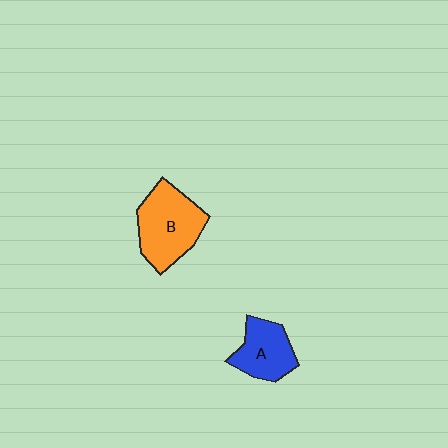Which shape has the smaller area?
Shape A (blue).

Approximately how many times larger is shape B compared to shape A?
Approximately 1.4 times.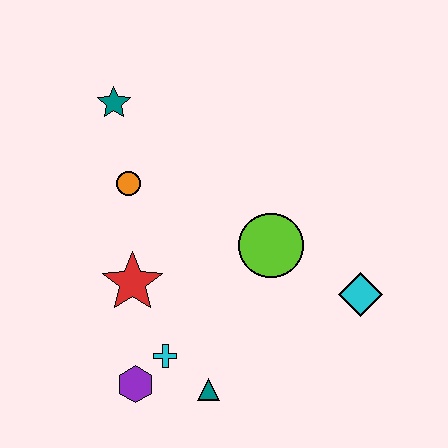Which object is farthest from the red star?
The cyan diamond is farthest from the red star.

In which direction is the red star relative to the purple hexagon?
The red star is above the purple hexagon.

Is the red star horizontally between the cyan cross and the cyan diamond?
No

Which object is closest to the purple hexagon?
The cyan cross is closest to the purple hexagon.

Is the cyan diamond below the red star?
Yes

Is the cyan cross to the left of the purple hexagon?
No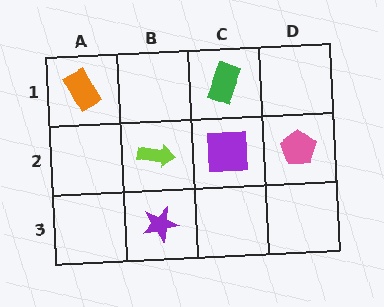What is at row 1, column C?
A green rectangle.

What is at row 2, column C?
A purple square.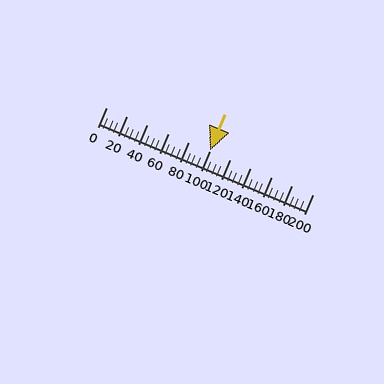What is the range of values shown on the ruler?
The ruler shows values from 0 to 200.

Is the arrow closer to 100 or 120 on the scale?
The arrow is closer to 100.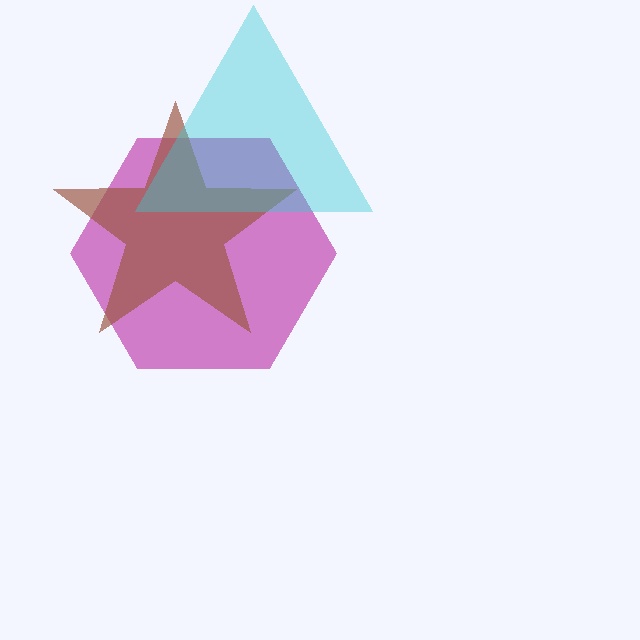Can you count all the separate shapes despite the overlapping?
Yes, there are 3 separate shapes.